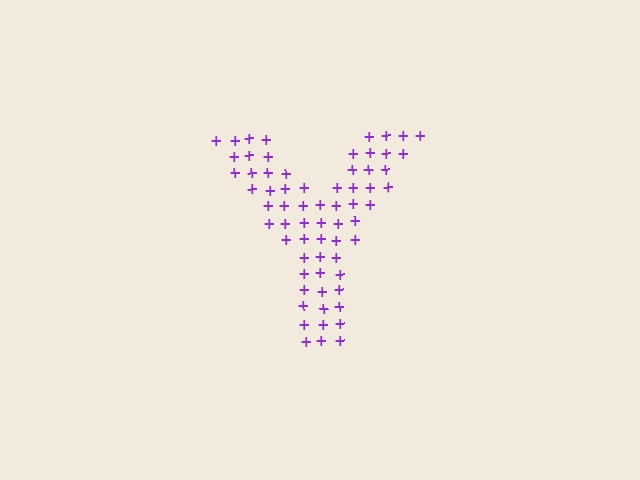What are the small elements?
The small elements are plus signs.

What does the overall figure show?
The overall figure shows the letter Y.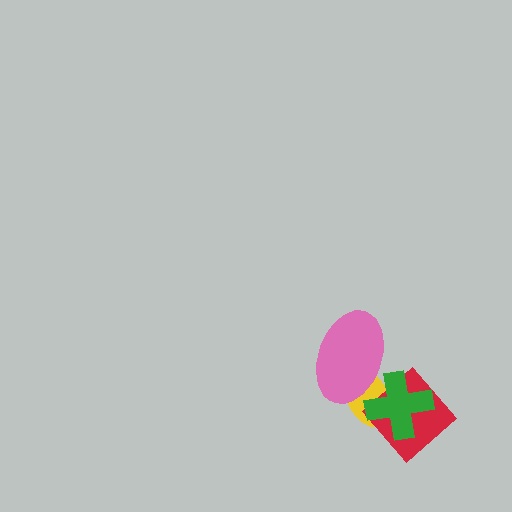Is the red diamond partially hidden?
Yes, it is partially covered by another shape.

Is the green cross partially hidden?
No, no other shape covers it.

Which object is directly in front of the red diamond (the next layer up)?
The pink ellipse is directly in front of the red diamond.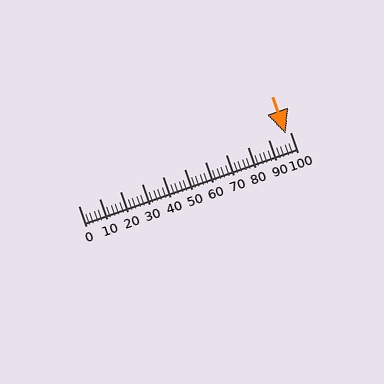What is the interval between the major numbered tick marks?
The major tick marks are spaced 10 units apart.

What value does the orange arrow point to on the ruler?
The orange arrow points to approximately 98.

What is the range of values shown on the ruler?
The ruler shows values from 0 to 100.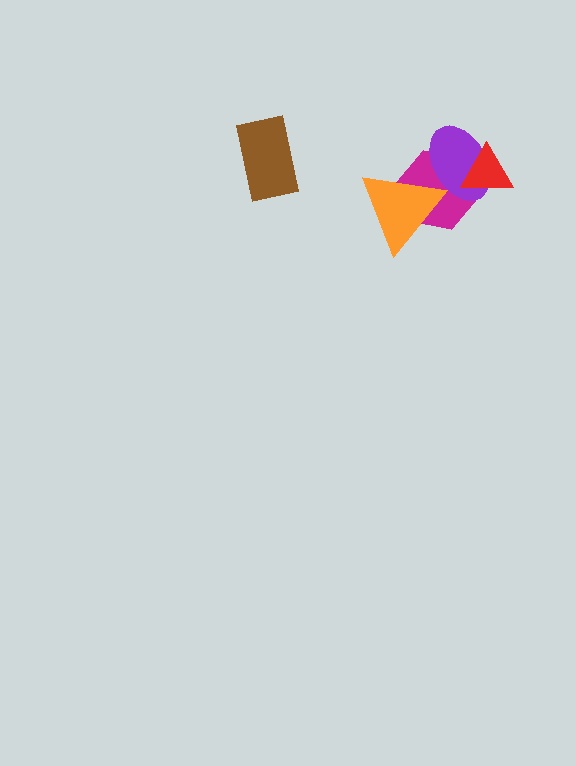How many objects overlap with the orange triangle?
2 objects overlap with the orange triangle.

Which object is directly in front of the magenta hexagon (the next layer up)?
The purple ellipse is directly in front of the magenta hexagon.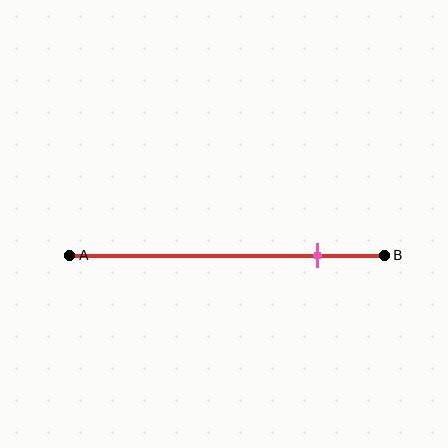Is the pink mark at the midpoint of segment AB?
No, the mark is at about 80% from A, not at the 50% midpoint.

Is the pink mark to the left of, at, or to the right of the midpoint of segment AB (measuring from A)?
The pink mark is to the right of the midpoint of segment AB.